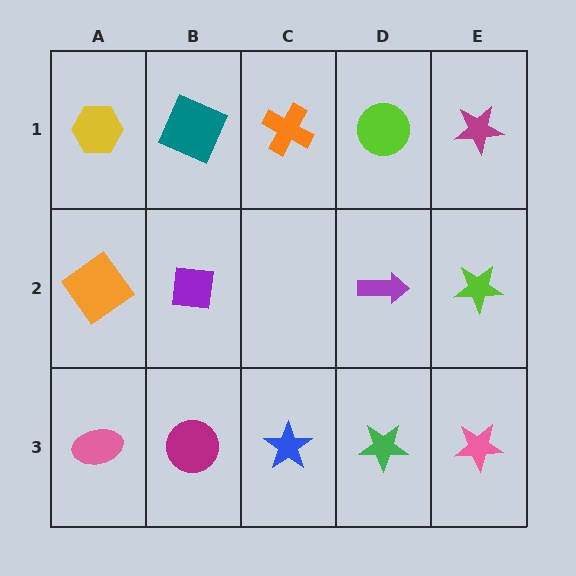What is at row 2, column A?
An orange diamond.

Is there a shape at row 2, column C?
No, that cell is empty.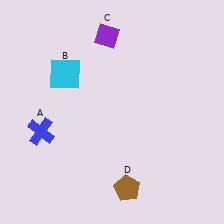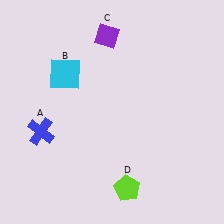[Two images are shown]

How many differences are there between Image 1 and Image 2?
There is 1 difference between the two images.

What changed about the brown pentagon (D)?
In Image 1, D is brown. In Image 2, it changed to lime.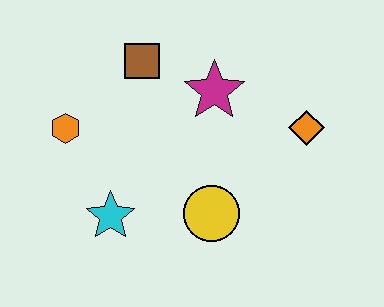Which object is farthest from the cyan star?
The orange diamond is farthest from the cyan star.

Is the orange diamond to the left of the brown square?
No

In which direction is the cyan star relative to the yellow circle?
The cyan star is to the left of the yellow circle.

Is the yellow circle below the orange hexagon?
Yes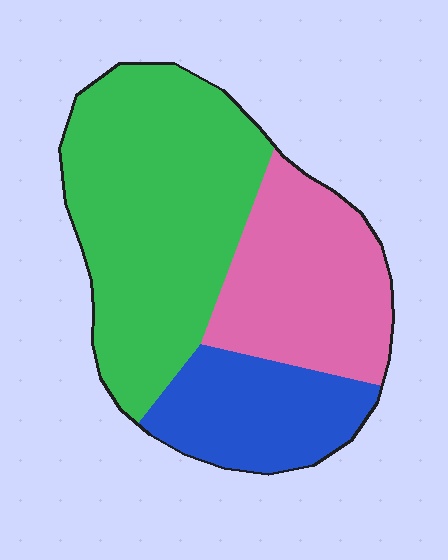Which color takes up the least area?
Blue, at roughly 20%.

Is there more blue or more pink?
Pink.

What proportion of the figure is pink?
Pink covers around 30% of the figure.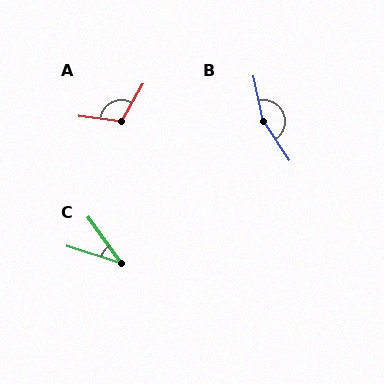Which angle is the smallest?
C, at approximately 36 degrees.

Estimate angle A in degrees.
Approximately 113 degrees.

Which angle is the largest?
B, at approximately 159 degrees.